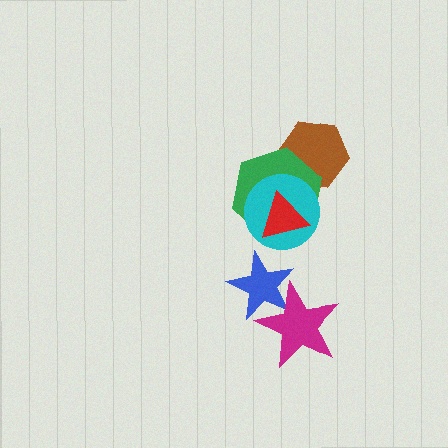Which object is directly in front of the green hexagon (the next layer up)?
The cyan circle is directly in front of the green hexagon.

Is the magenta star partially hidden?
No, no other shape covers it.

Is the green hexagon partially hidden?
Yes, it is partially covered by another shape.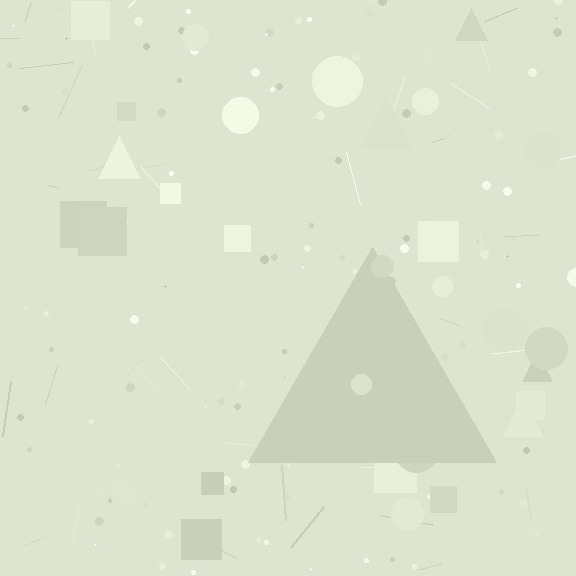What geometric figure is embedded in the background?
A triangle is embedded in the background.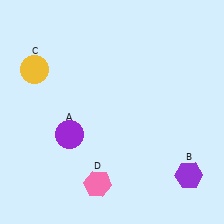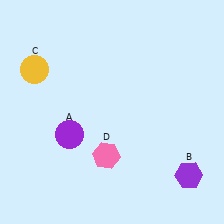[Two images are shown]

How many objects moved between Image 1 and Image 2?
1 object moved between the two images.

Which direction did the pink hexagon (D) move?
The pink hexagon (D) moved up.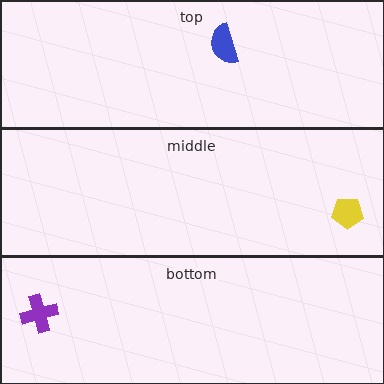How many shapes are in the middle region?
1.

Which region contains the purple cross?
The bottom region.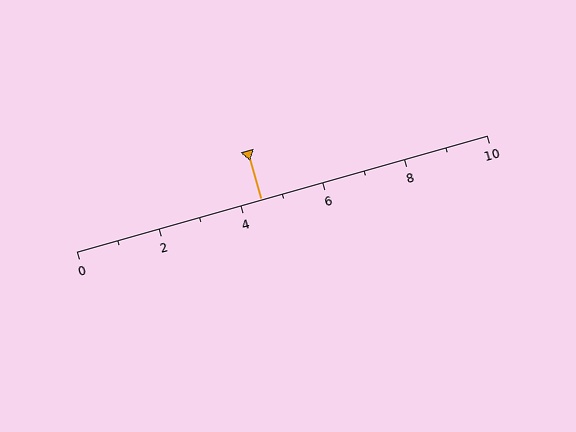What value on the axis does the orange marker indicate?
The marker indicates approximately 4.5.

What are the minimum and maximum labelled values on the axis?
The axis runs from 0 to 10.